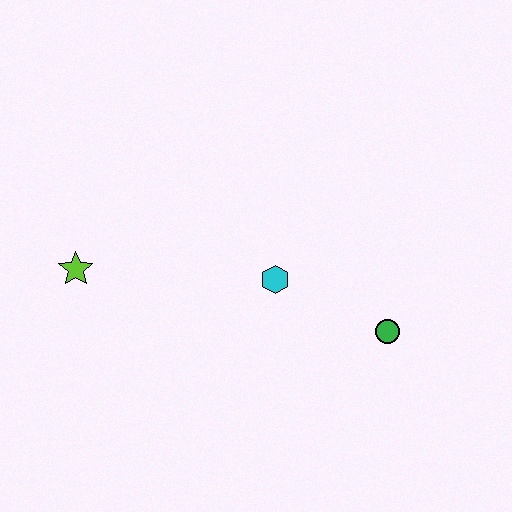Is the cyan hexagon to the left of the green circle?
Yes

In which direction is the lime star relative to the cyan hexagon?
The lime star is to the left of the cyan hexagon.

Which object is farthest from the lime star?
The green circle is farthest from the lime star.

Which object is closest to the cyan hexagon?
The green circle is closest to the cyan hexagon.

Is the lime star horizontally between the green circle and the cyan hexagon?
No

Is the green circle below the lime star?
Yes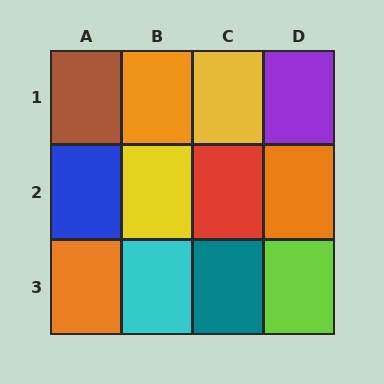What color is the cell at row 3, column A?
Orange.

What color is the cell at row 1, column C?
Yellow.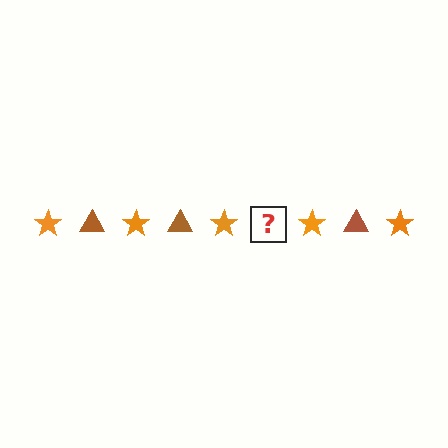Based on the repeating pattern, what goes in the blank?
The blank should be a brown triangle.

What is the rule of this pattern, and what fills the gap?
The rule is that the pattern alternates between orange star and brown triangle. The gap should be filled with a brown triangle.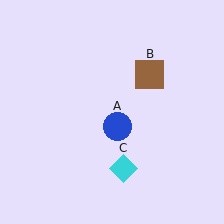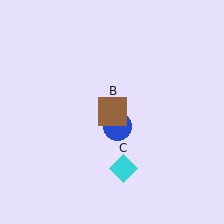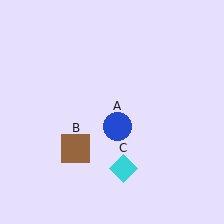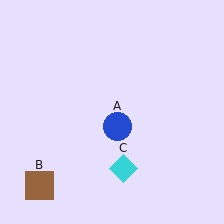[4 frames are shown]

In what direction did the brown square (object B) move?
The brown square (object B) moved down and to the left.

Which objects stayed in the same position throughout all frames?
Blue circle (object A) and cyan diamond (object C) remained stationary.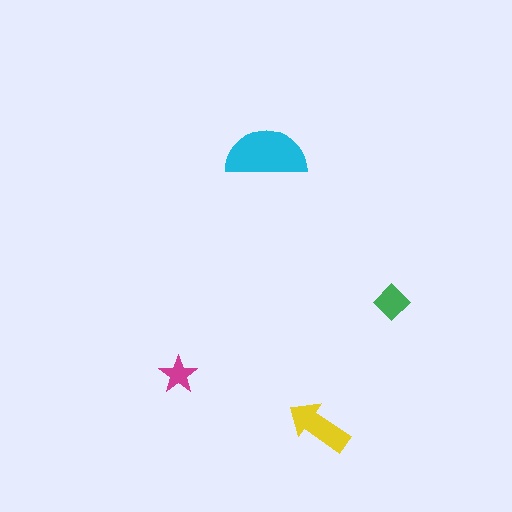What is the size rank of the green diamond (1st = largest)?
3rd.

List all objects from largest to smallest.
The cyan semicircle, the yellow arrow, the green diamond, the magenta star.